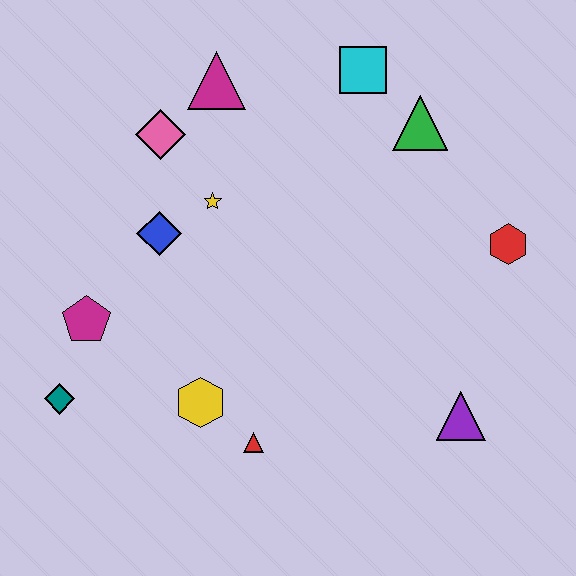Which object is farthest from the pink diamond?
The purple triangle is farthest from the pink diamond.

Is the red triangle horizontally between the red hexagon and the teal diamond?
Yes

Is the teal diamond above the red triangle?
Yes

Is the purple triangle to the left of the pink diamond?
No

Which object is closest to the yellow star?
The blue diamond is closest to the yellow star.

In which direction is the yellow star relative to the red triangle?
The yellow star is above the red triangle.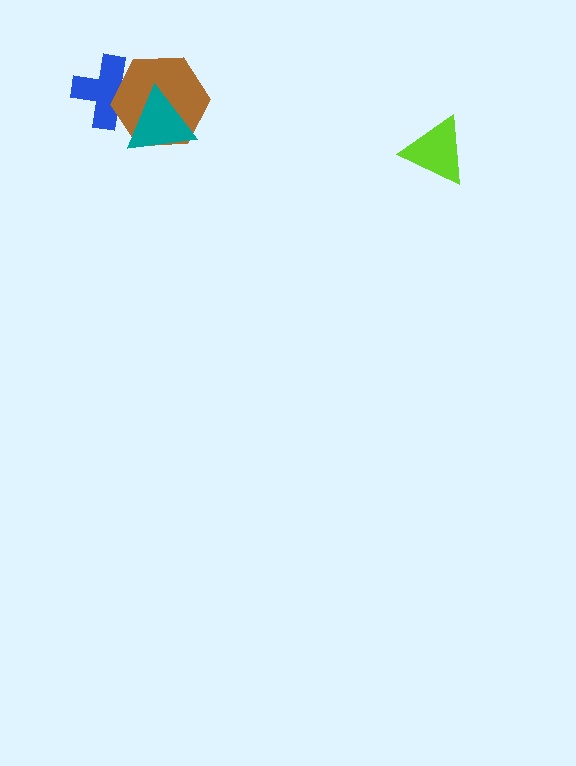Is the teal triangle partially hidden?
No, no other shape covers it.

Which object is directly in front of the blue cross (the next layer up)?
The brown hexagon is directly in front of the blue cross.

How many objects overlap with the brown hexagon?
2 objects overlap with the brown hexagon.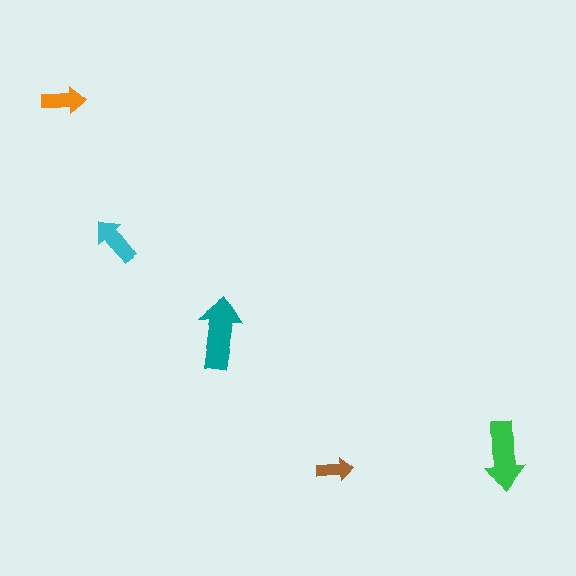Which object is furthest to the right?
The green arrow is rightmost.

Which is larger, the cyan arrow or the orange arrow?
The cyan one.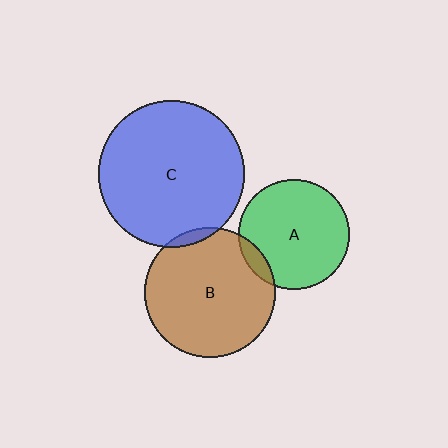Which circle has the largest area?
Circle C (blue).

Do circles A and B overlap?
Yes.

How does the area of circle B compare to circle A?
Approximately 1.4 times.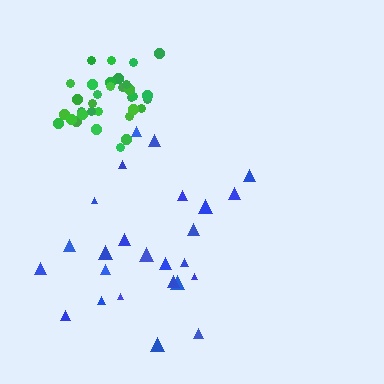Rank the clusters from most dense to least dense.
green, blue.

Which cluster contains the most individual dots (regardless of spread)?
Green (33).